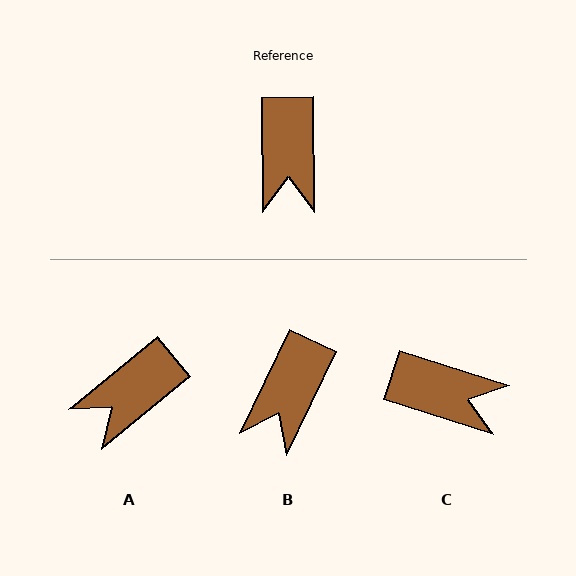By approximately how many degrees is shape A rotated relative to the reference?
Approximately 51 degrees clockwise.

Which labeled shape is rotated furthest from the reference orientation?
C, about 72 degrees away.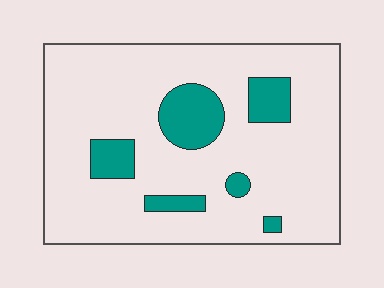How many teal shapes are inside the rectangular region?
6.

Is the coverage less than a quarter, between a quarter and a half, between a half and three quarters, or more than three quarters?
Less than a quarter.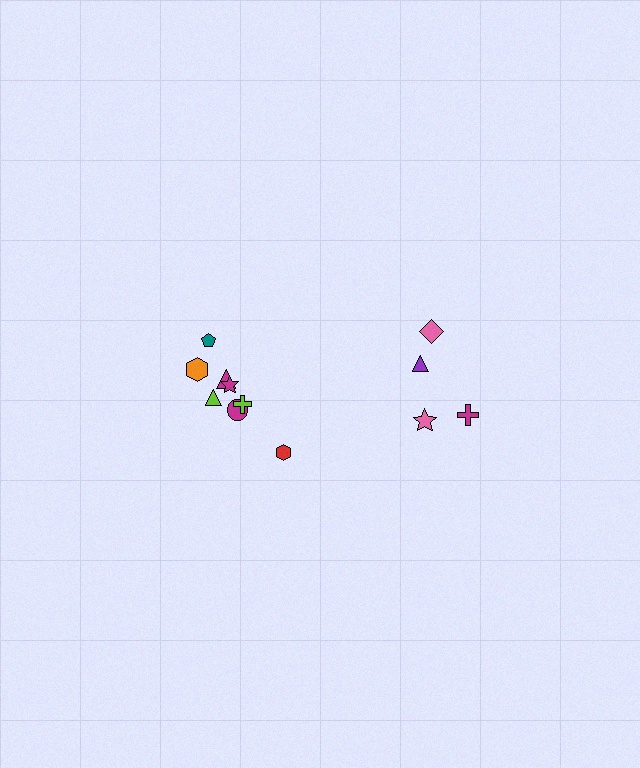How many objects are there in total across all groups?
There are 12 objects.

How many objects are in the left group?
There are 8 objects.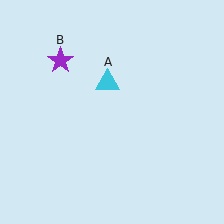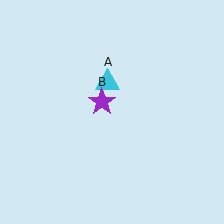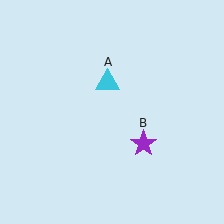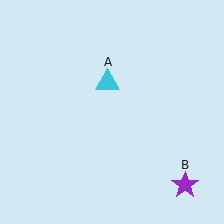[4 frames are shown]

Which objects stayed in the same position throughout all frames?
Cyan triangle (object A) remained stationary.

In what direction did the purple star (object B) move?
The purple star (object B) moved down and to the right.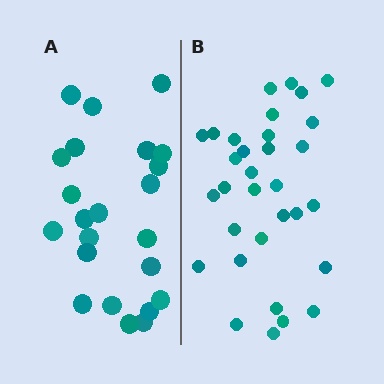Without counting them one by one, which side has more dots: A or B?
Region B (the right region) has more dots.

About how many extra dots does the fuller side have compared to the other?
Region B has roughly 8 or so more dots than region A.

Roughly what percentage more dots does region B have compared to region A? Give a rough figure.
About 40% more.